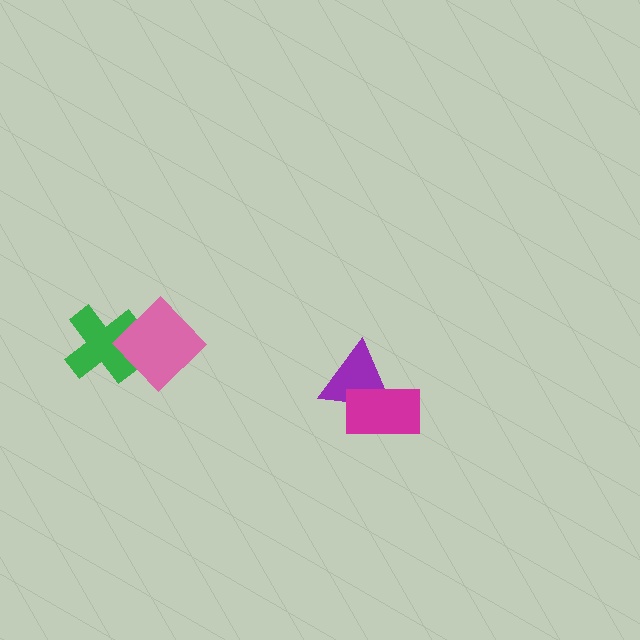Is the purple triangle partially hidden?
Yes, it is partially covered by another shape.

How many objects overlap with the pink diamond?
1 object overlaps with the pink diamond.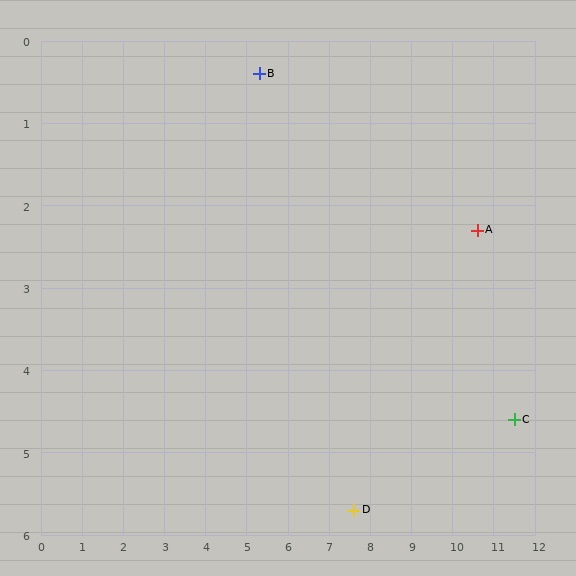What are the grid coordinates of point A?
Point A is at approximately (10.6, 2.3).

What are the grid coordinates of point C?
Point C is at approximately (11.5, 4.6).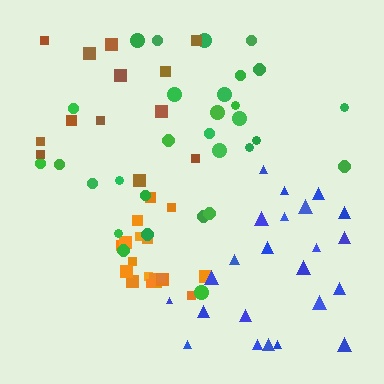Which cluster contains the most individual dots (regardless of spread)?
Green (30).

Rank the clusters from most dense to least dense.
orange, blue, green, brown.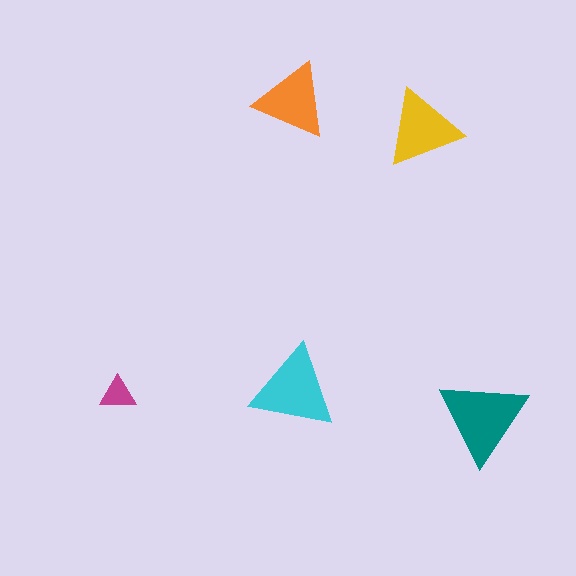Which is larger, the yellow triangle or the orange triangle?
The yellow one.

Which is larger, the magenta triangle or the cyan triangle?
The cyan one.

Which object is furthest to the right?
The teal triangle is rightmost.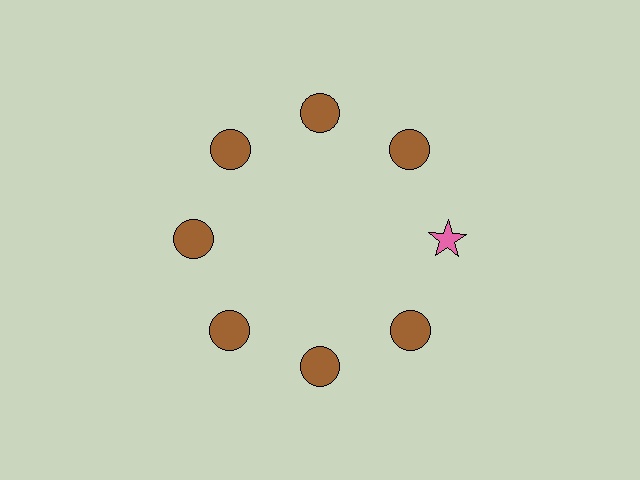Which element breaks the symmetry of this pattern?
The pink star at roughly the 3 o'clock position breaks the symmetry. All other shapes are brown circles.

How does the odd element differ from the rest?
It differs in both color (pink instead of brown) and shape (star instead of circle).